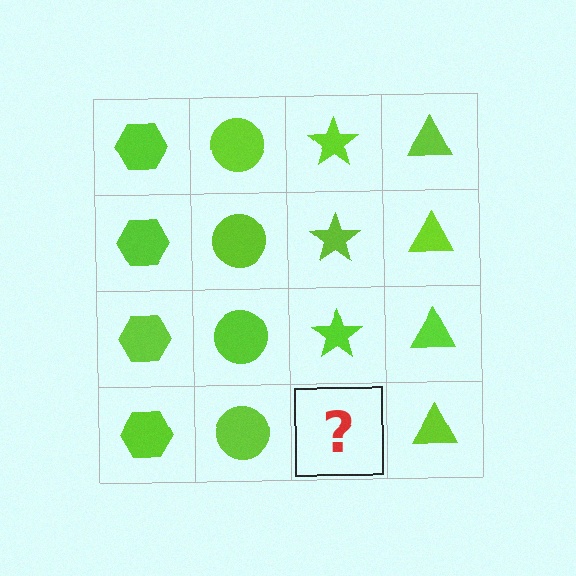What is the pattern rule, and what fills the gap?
The rule is that each column has a consistent shape. The gap should be filled with a lime star.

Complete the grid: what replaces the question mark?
The question mark should be replaced with a lime star.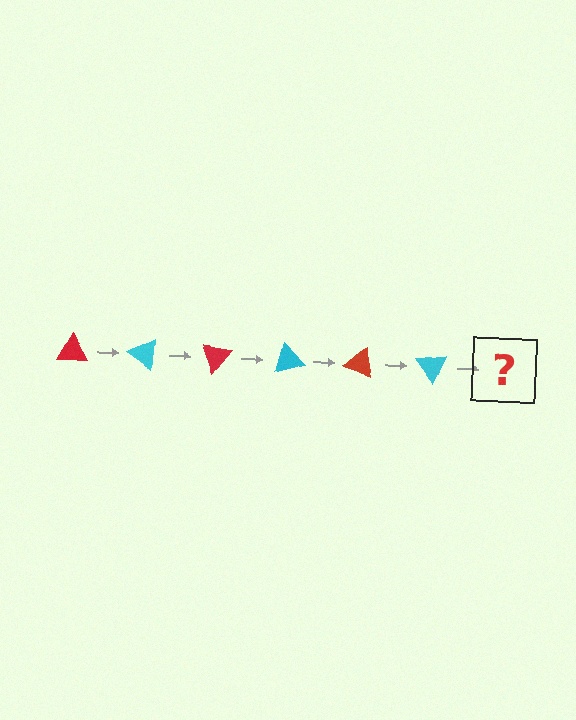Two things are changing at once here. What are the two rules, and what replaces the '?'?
The two rules are that it rotates 35 degrees each step and the color cycles through red and cyan. The '?' should be a red triangle, rotated 210 degrees from the start.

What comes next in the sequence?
The next element should be a red triangle, rotated 210 degrees from the start.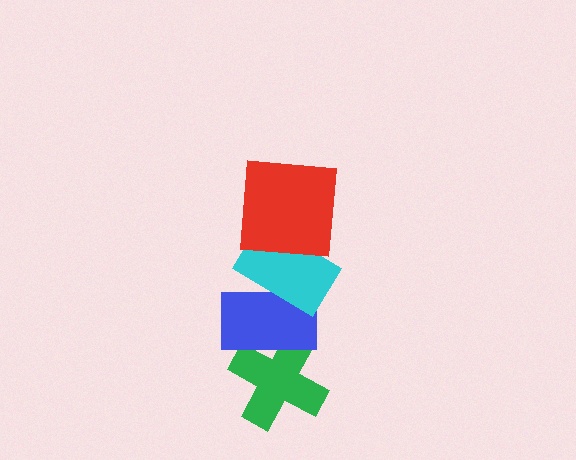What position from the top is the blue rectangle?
The blue rectangle is 3rd from the top.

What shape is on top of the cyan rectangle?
The red square is on top of the cyan rectangle.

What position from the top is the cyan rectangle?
The cyan rectangle is 2nd from the top.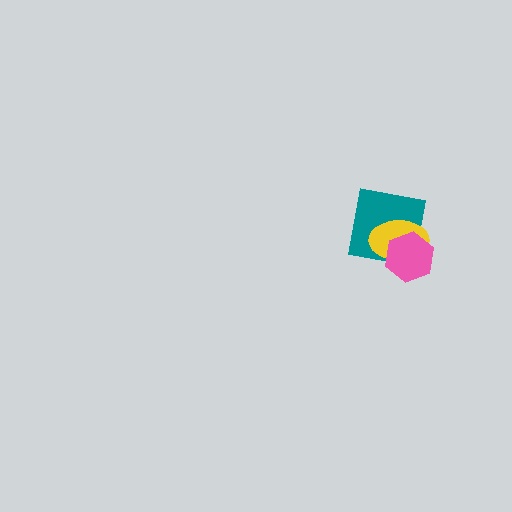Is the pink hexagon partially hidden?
No, no other shape covers it.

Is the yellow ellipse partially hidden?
Yes, it is partially covered by another shape.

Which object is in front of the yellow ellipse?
The pink hexagon is in front of the yellow ellipse.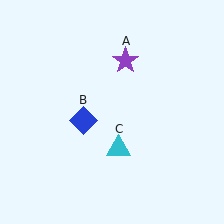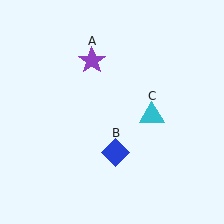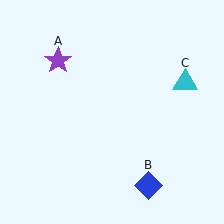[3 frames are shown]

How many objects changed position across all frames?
3 objects changed position: purple star (object A), blue diamond (object B), cyan triangle (object C).